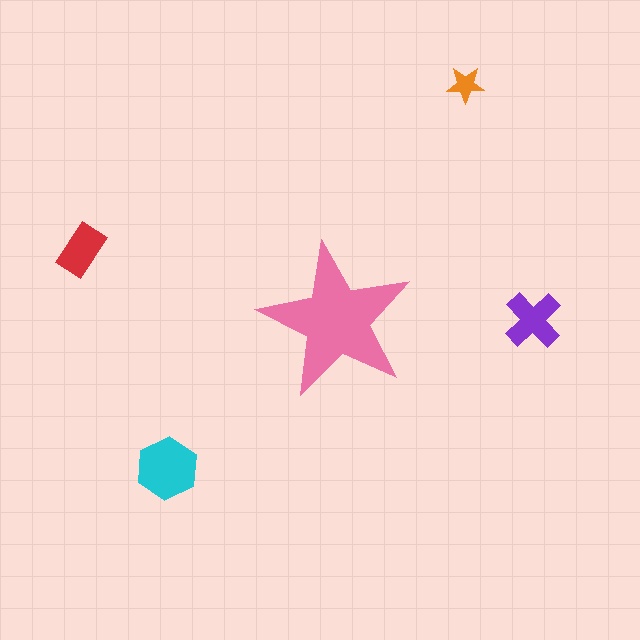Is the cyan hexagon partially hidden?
No, the cyan hexagon is fully visible.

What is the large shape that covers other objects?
A pink star.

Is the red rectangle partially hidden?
No, the red rectangle is fully visible.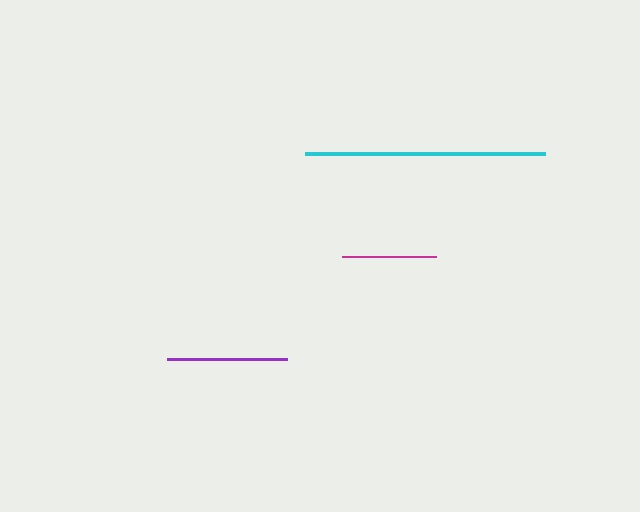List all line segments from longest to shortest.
From longest to shortest: cyan, purple, magenta.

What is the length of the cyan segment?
The cyan segment is approximately 240 pixels long.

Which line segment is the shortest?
The magenta line is the shortest at approximately 95 pixels.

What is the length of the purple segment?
The purple segment is approximately 120 pixels long.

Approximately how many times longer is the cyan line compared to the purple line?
The cyan line is approximately 2.0 times the length of the purple line.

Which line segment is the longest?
The cyan line is the longest at approximately 240 pixels.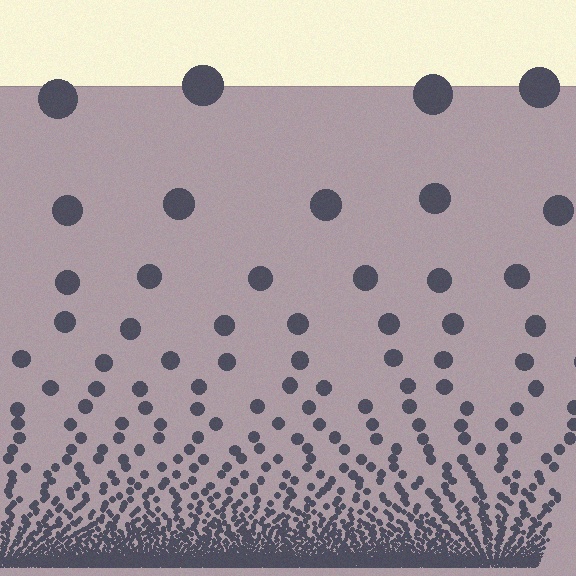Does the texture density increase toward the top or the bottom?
Density increases toward the bottom.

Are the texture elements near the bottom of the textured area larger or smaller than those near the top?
Smaller. The gradient is inverted — elements near the bottom are smaller and denser.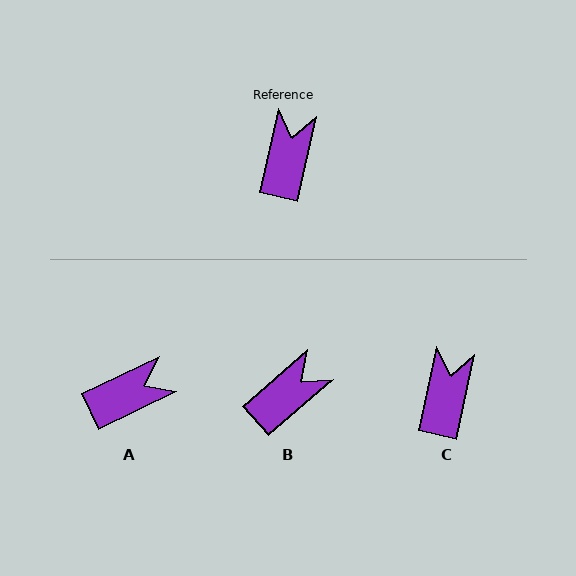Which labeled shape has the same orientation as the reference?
C.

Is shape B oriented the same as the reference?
No, it is off by about 37 degrees.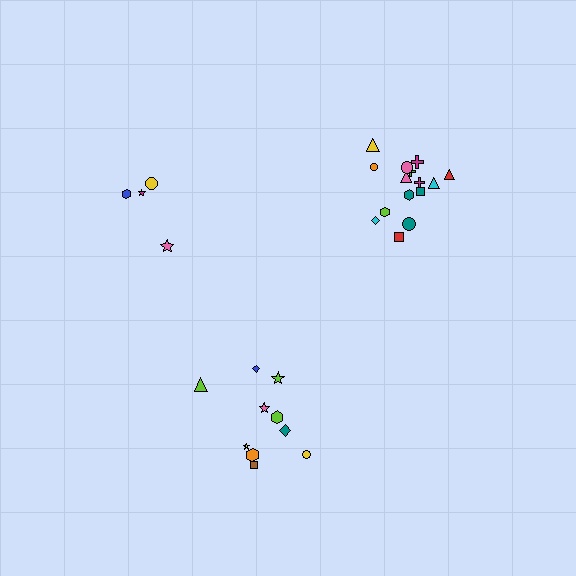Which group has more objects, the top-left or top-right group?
The top-right group.